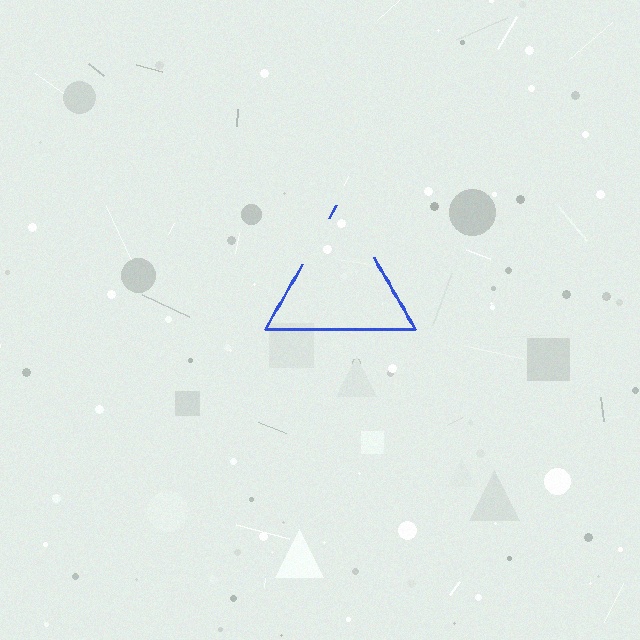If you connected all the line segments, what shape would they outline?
They would outline a triangle.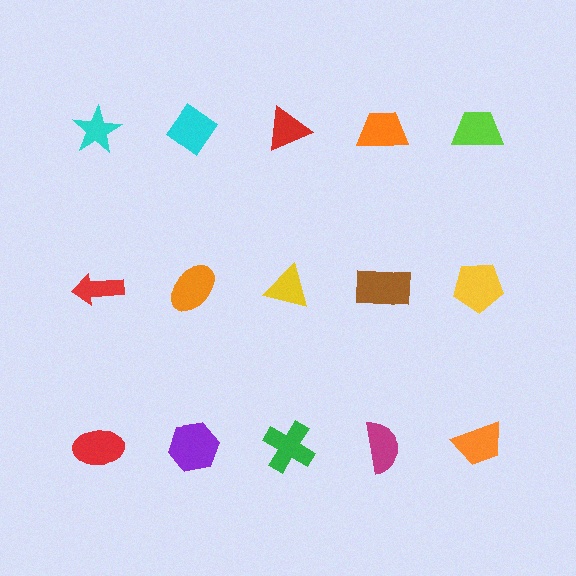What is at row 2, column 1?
A red arrow.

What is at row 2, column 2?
An orange ellipse.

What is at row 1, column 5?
A lime trapezoid.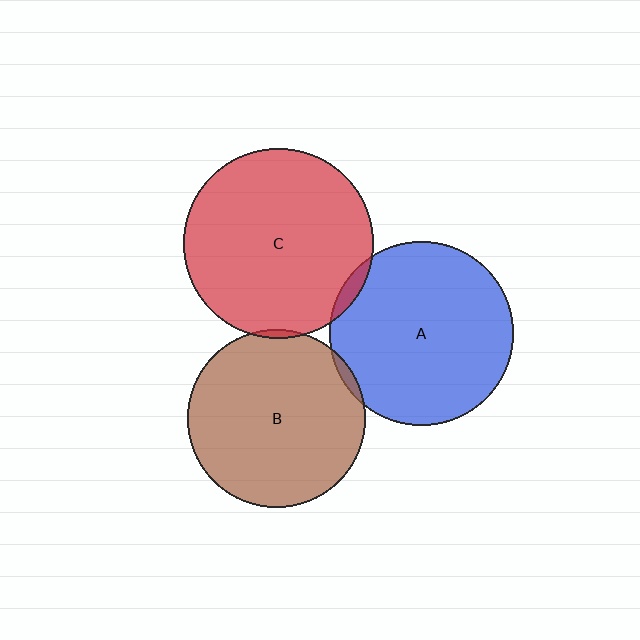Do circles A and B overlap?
Yes.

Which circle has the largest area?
Circle C (red).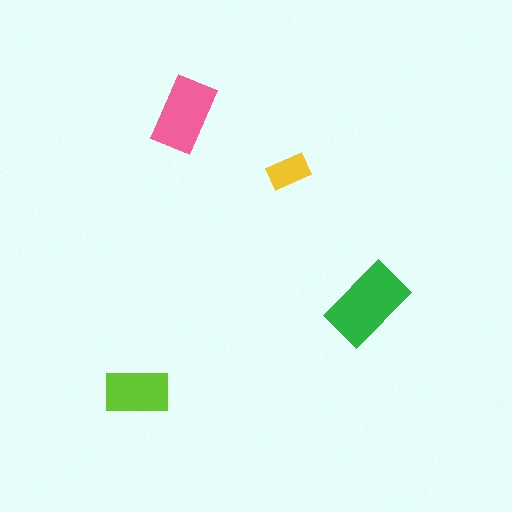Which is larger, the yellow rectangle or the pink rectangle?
The pink one.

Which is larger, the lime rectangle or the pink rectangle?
The pink one.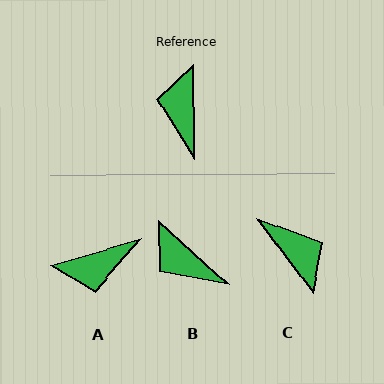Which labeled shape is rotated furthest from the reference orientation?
C, about 144 degrees away.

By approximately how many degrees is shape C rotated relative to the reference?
Approximately 144 degrees clockwise.